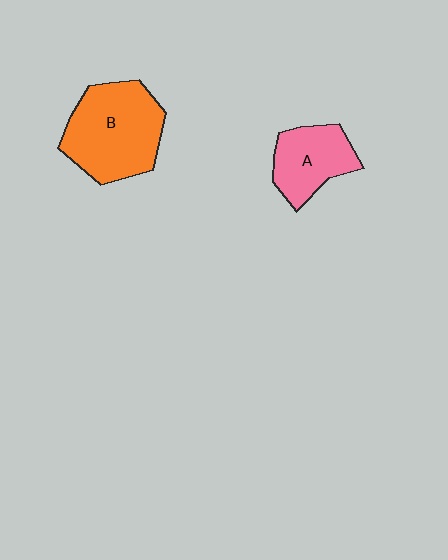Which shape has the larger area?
Shape B (orange).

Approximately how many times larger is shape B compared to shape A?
Approximately 1.6 times.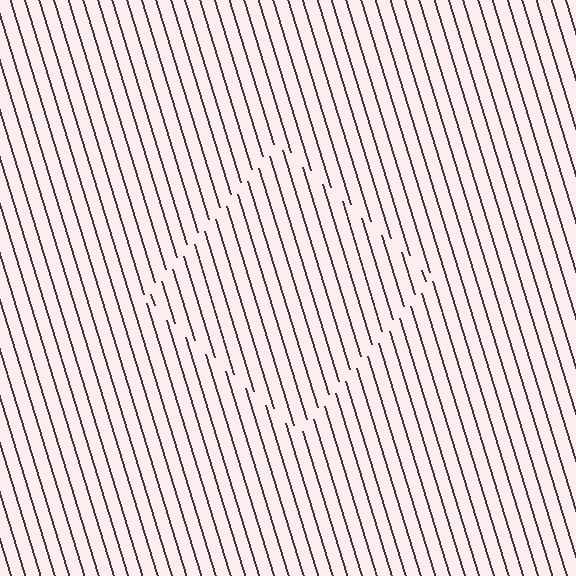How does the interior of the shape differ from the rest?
The interior of the shape contains the same grating, shifted by half a period — the contour is defined by the phase discontinuity where line-ends from the inner and outer gratings abut.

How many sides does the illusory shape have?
4 sides — the line-ends trace a square.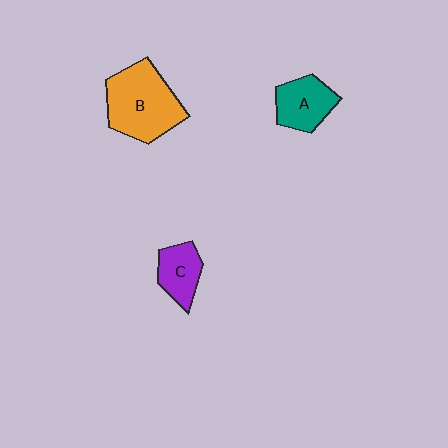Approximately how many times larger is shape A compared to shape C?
Approximately 1.2 times.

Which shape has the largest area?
Shape B (orange).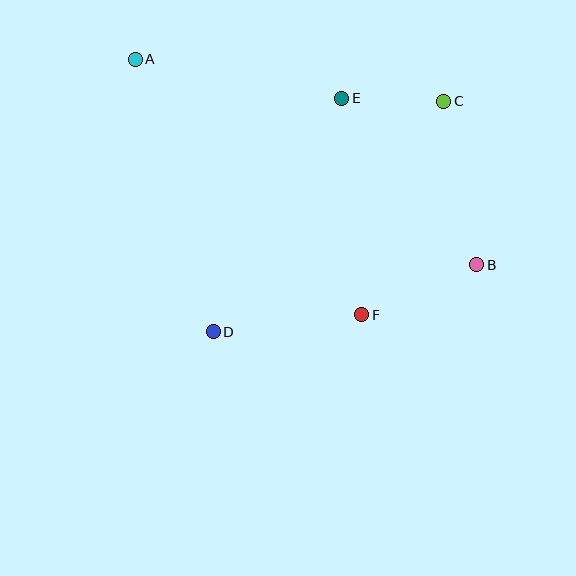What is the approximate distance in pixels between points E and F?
The distance between E and F is approximately 218 pixels.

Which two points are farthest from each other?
Points A and B are farthest from each other.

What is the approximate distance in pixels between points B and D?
The distance between B and D is approximately 272 pixels.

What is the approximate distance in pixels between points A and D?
The distance between A and D is approximately 283 pixels.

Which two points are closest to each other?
Points C and E are closest to each other.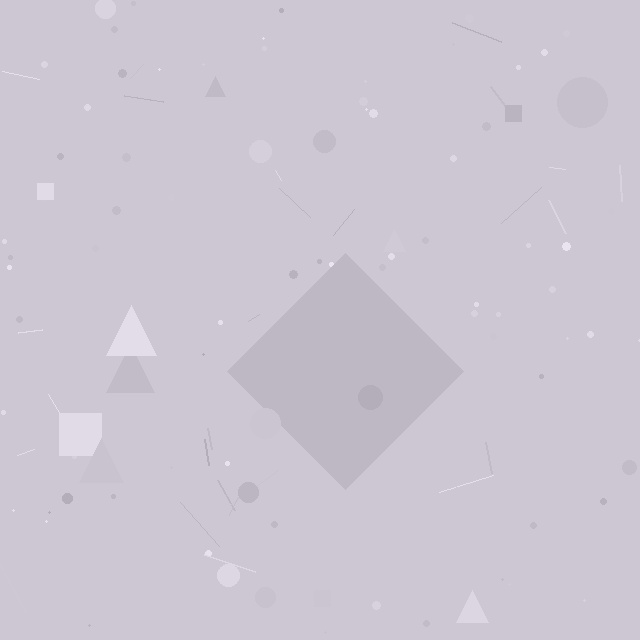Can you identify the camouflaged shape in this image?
The camouflaged shape is a diamond.